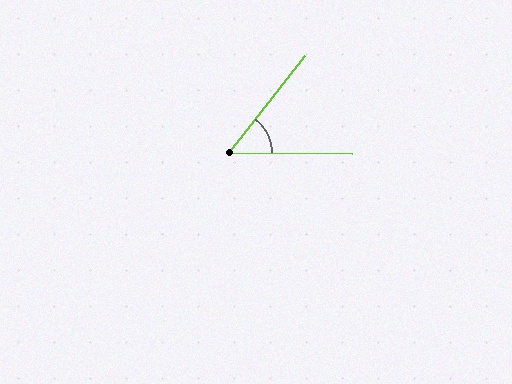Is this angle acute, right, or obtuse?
It is acute.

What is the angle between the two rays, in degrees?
Approximately 52 degrees.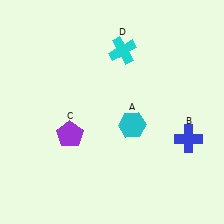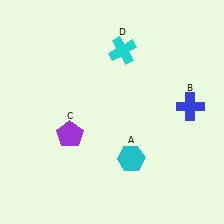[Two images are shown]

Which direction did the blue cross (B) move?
The blue cross (B) moved up.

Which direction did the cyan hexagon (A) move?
The cyan hexagon (A) moved down.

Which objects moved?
The objects that moved are: the cyan hexagon (A), the blue cross (B).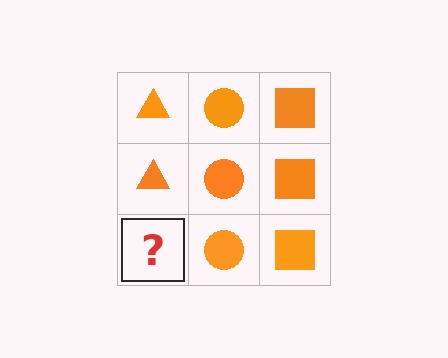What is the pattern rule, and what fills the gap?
The rule is that each column has a consistent shape. The gap should be filled with an orange triangle.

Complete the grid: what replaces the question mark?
The question mark should be replaced with an orange triangle.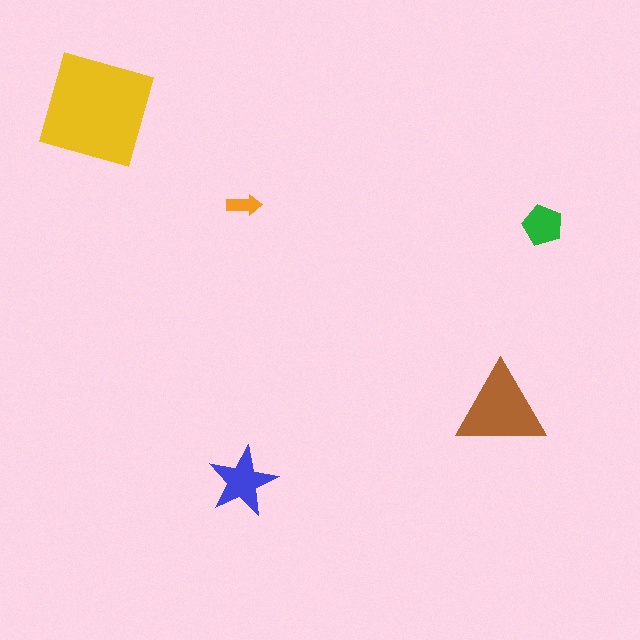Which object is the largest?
The yellow square.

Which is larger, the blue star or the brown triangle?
The brown triangle.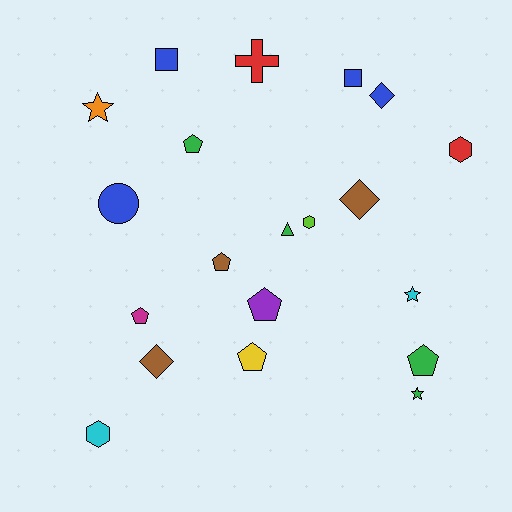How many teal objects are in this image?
There are no teal objects.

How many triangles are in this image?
There is 1 triangle.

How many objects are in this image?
There are 20 objects.